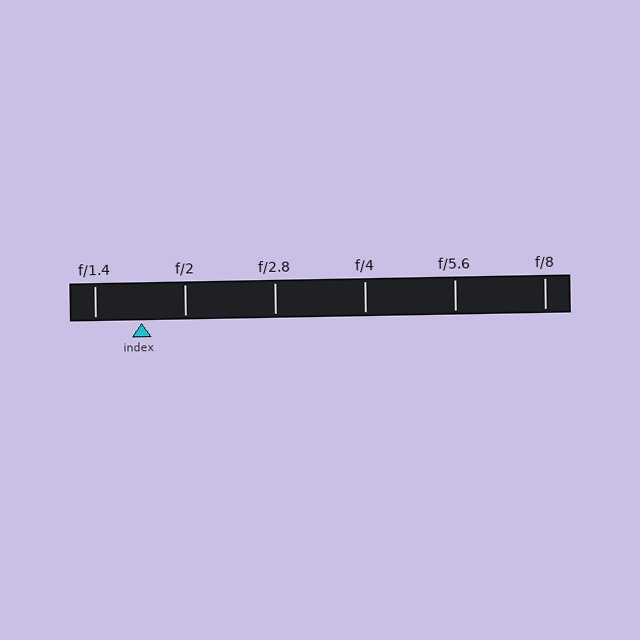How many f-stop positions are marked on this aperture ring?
There are 6 f-stop positions marked.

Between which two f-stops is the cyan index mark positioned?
The index mark is between f/1.4 and f/2.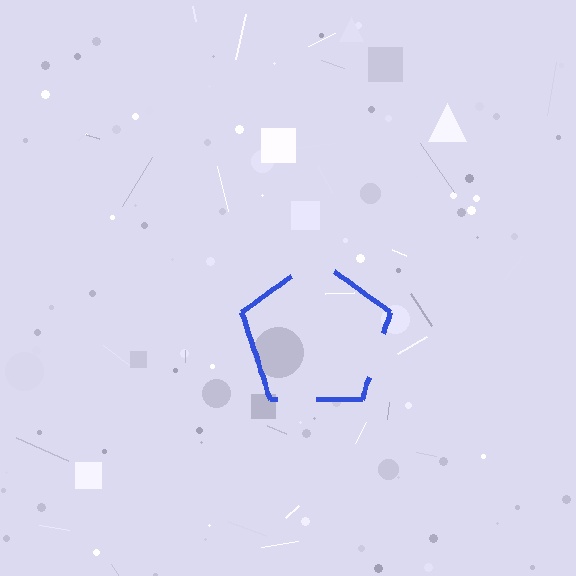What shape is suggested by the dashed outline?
The dashed outline suggests a pentagon.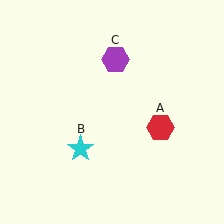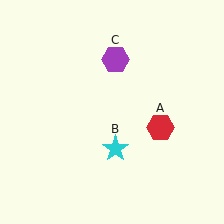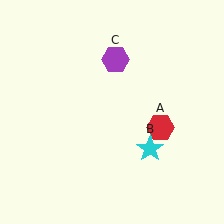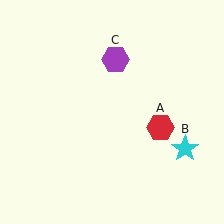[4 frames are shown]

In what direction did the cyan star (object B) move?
The cyan star (object B) moved right.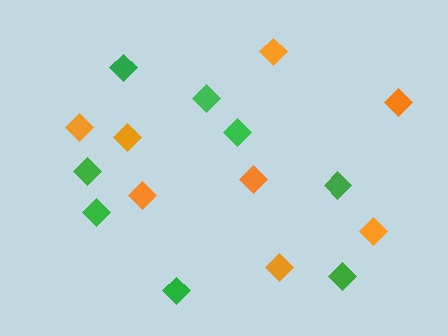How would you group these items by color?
There are 2 groups: one group of orange diamonds (8) and one group of green diamonds (8).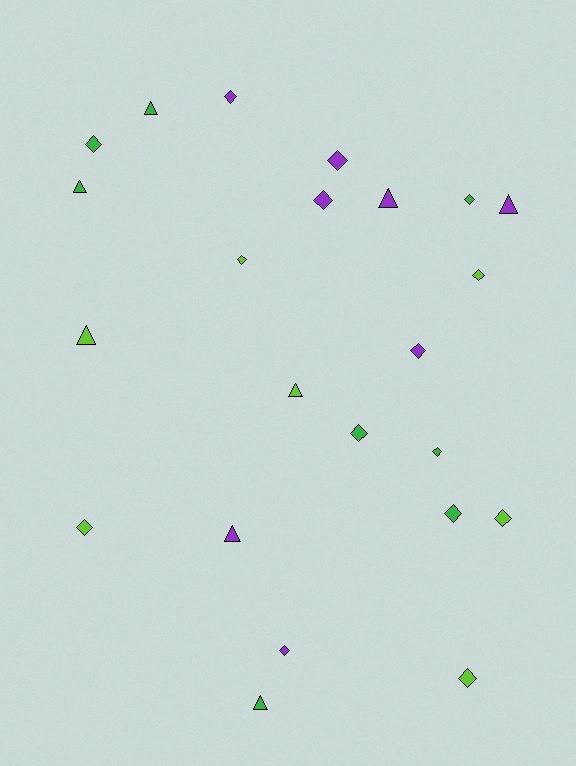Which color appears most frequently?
Purple, with 8 objects.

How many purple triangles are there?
There are 3 purple triangles.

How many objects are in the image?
There are 23 objects.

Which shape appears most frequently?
Diamond, with 15 objects.